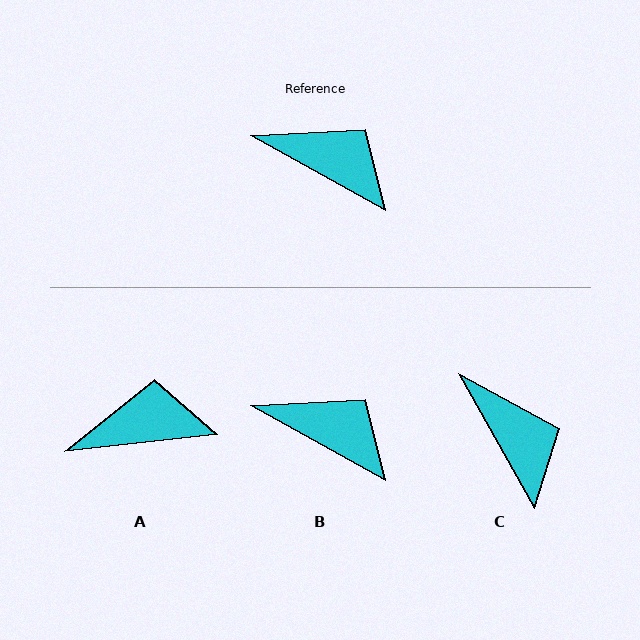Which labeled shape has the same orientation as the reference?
B.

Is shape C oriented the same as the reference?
No, it is off by about 32 degrees.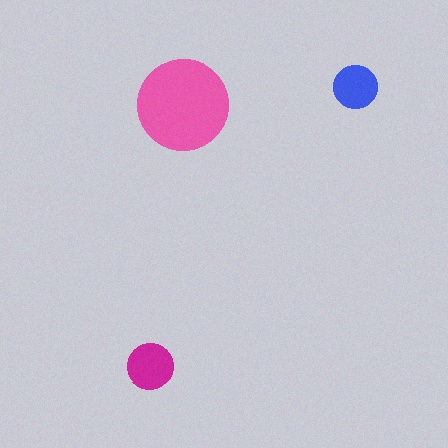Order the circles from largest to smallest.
the pink one, the magenta one, the blue one.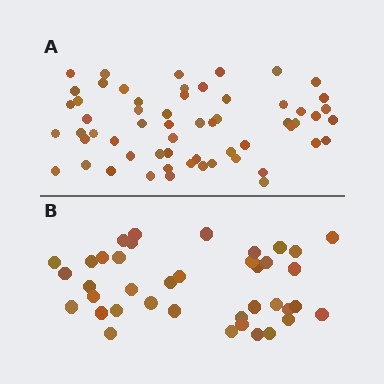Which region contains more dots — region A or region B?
Region A (the top region) has more dots.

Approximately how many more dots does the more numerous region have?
Region A has approximately 20 more dots than region B.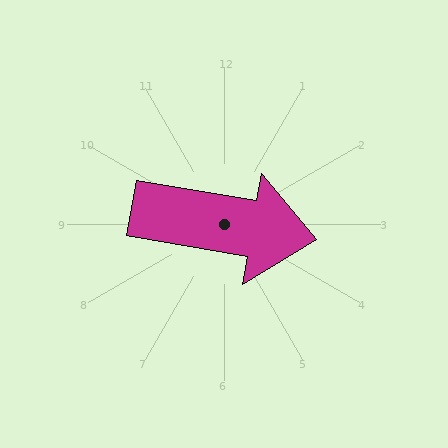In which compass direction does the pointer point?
East.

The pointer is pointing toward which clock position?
Roughly 3 o'clock.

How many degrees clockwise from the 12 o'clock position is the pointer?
Approximately 100 degrees.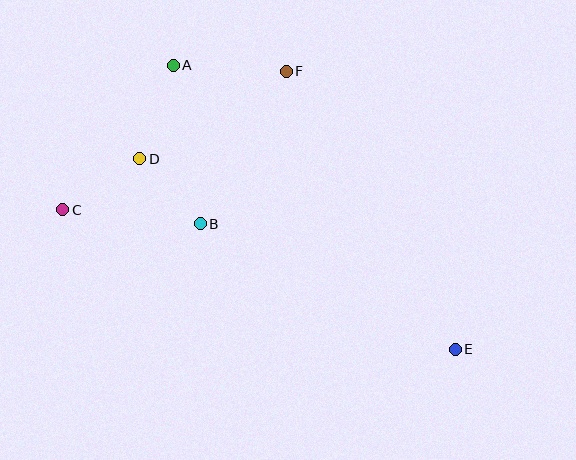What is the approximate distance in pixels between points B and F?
The distance between B and F is approximately 175 pixels.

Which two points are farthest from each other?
Points C and E are farthest from each other.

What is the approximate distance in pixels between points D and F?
The distance between D and F is approximately 170 pixels.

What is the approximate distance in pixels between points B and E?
The distance between B and E is approximately 284 pixels.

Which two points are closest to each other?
Points B and D are closest to each other.